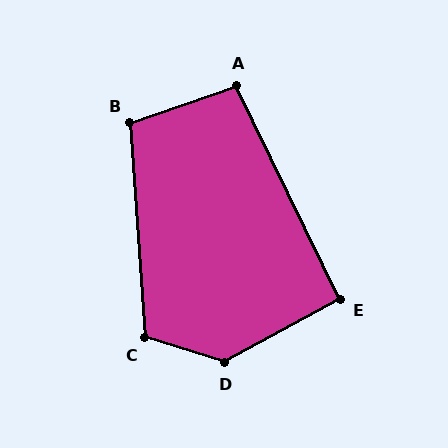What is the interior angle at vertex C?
Approximately 111 degrees (obtuse).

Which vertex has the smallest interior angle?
E, at approximately 93 degrees.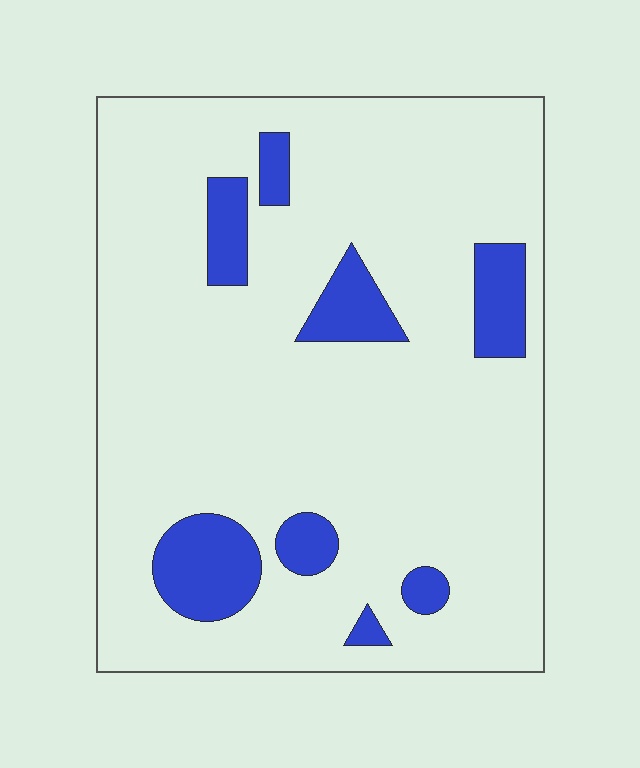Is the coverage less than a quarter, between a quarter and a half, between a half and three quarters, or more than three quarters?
Less than a quarter.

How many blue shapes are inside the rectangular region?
8.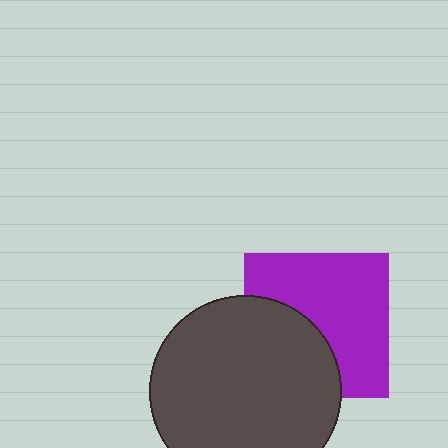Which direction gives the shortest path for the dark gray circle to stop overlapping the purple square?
Moving toward the lower-left gives the shortest separation.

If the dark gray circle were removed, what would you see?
You would see the complete purple square.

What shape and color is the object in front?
The object in front is a dark gray circle.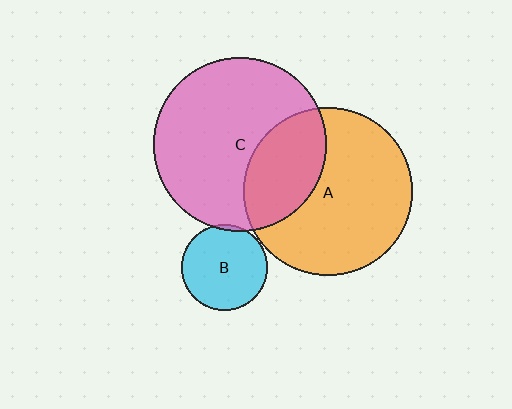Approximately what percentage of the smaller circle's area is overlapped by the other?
Approximately 5%.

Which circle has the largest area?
Circle C (pink).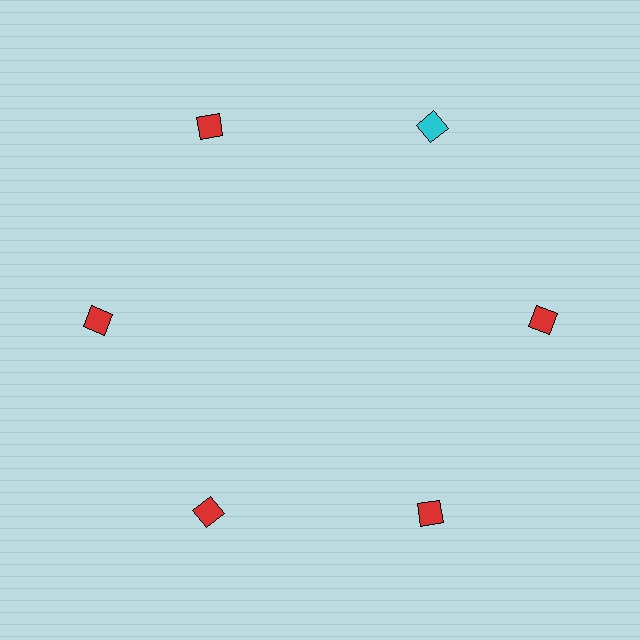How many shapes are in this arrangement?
There are 6 shapes arranged in a ring pattern.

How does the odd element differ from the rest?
It has a different color: cyan instead of red.